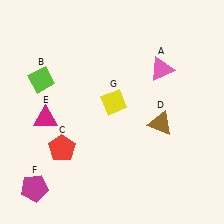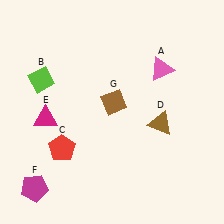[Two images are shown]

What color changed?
The diamond (G) changed from yellow in Image 1 to brown in Image 2.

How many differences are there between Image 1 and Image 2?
There is 1 difference between the two images.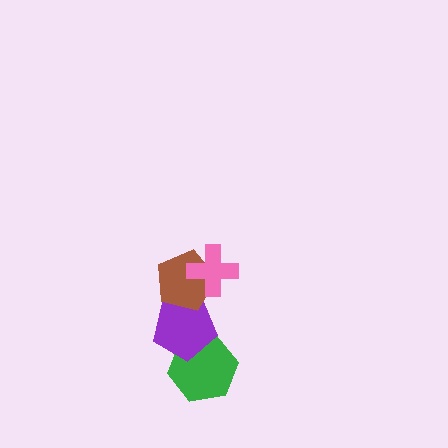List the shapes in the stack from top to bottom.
From top to bottom: the pink cross, the brown pentagon, the purple pentagon, the green hexagon.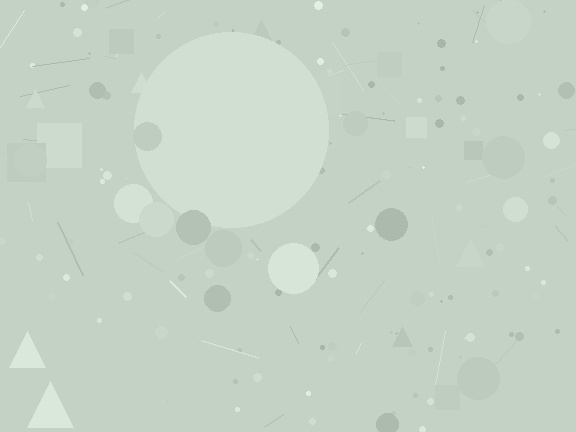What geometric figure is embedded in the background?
A circle is embedded in the background.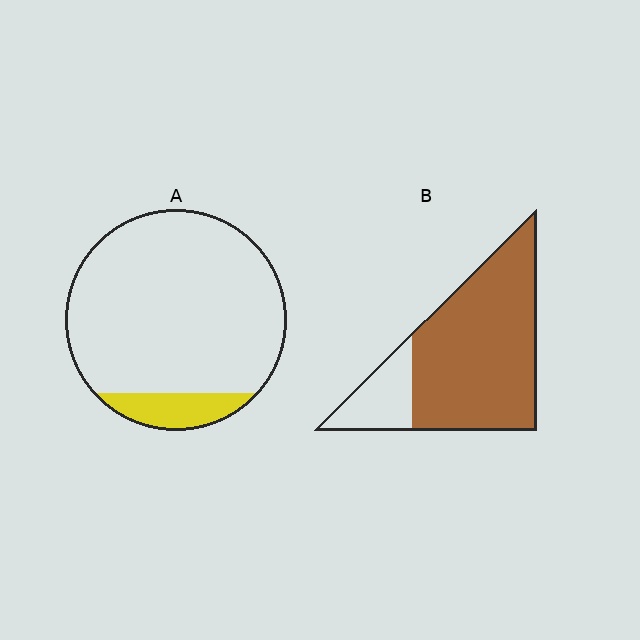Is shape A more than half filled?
No.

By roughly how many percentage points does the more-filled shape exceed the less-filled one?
By roughly 70 percentage points (B over A).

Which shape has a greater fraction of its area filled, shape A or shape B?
Shape B.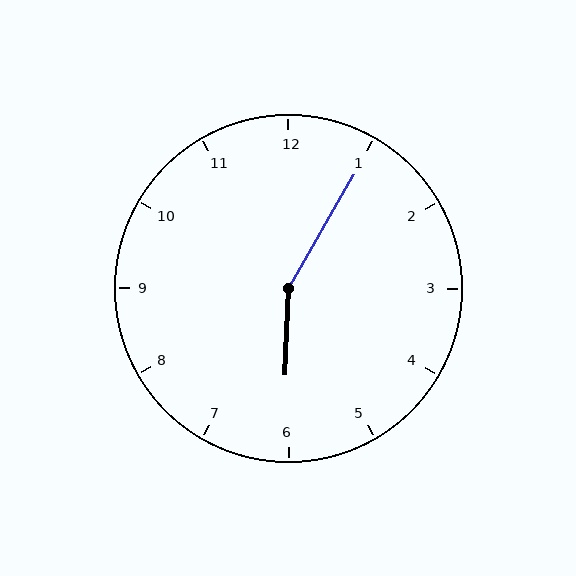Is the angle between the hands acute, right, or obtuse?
It is obtuse.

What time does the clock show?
6:05.